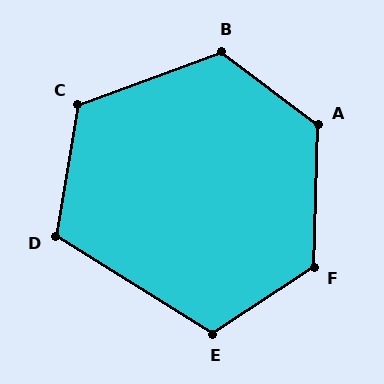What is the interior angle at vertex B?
Approximately 123 degrees (obtuse).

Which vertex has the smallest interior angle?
D, at approximately 112 degrees.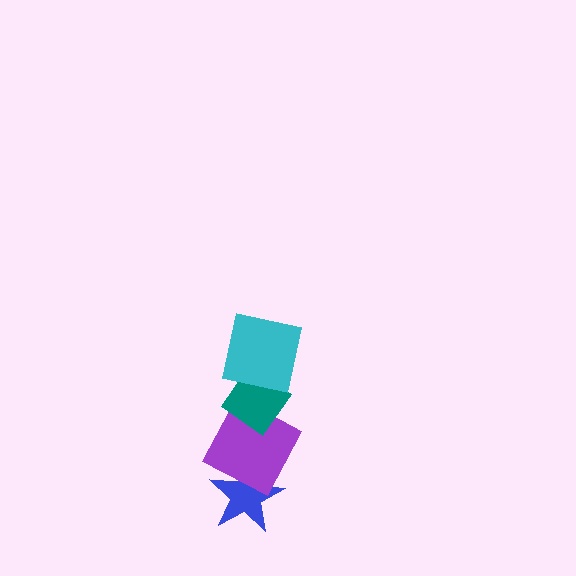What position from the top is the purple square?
The purple square is 3rd from the top.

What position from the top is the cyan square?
The cyan square is 1st from the top.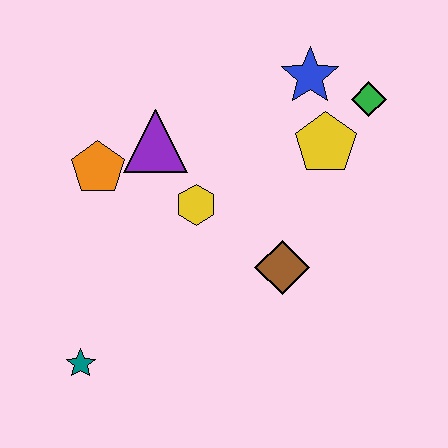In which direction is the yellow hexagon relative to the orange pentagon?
The yellow hexagon is to the right of the orange pentagon.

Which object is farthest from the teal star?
The green diamond is farthest from the teal star.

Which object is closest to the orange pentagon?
The purple triangle is closest to the orange pentagon.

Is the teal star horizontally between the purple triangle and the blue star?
No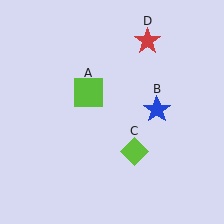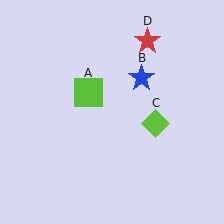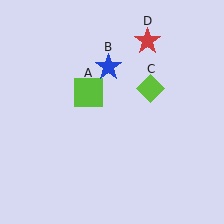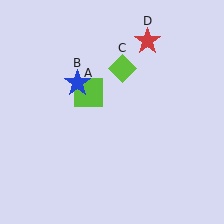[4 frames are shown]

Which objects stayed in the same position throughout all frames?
Lime square (object A) and red star (object D) remained stationary.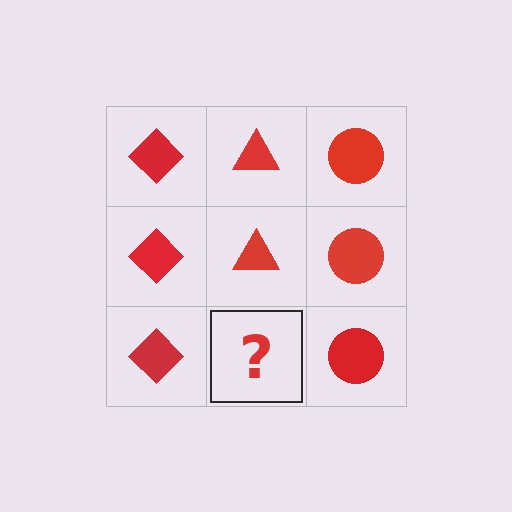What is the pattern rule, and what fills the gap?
The rule is that each column has a consistent shape. The gap should be filled with a red triangle.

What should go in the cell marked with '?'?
The missing cell should contain a red triangle.